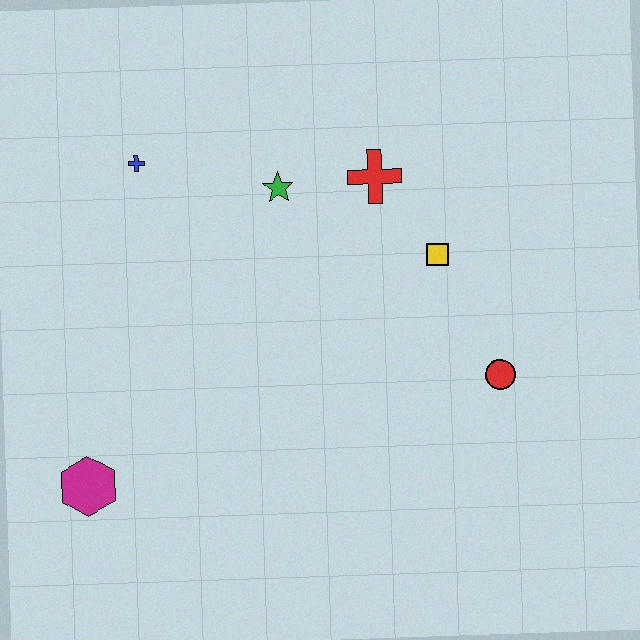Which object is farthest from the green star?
The magenta hexagon is farthest from the green star.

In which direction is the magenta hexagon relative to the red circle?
The magenta hexagon is to the left of the red circle.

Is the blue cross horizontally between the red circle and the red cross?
No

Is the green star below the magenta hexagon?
No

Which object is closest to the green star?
The red cross is closest to the green star.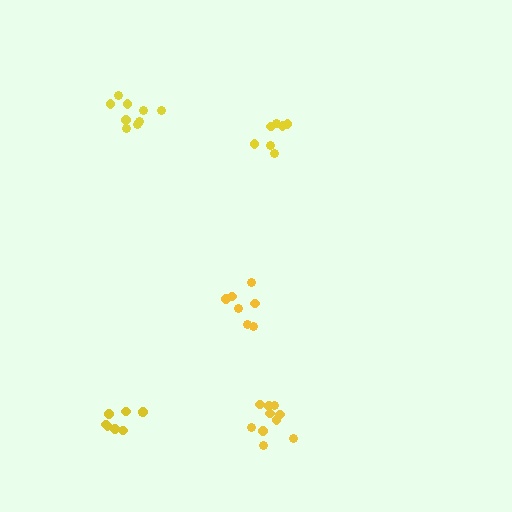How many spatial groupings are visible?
There are 5 spatial groupings.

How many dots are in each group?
Group 1: 7 dots, Group 2: 10 dots, Group 3: 7 dots, Group 4: 8 dots, Group 5: 9 dots (41 total).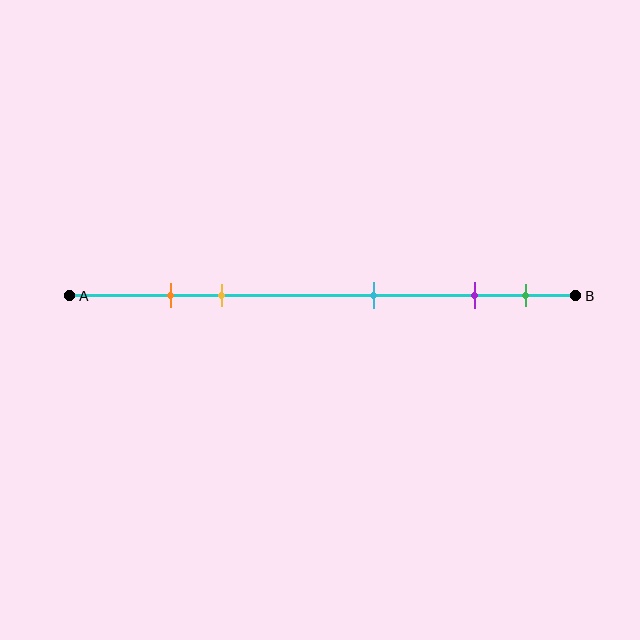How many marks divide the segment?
There are 5 marks dividing the segment.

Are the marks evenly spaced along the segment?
No, the marks are not evenly spaced.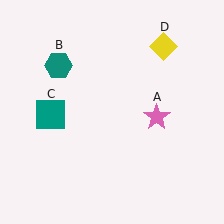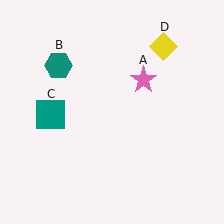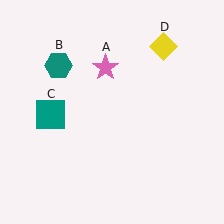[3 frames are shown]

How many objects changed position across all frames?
1 object changed position: pink star (object A).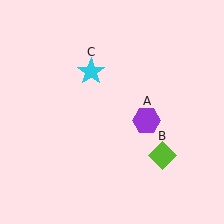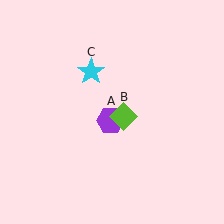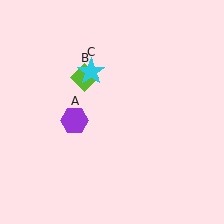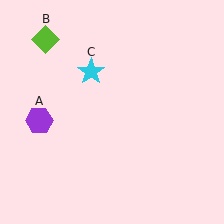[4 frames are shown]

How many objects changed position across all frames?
2 objects changed position: purple hexagon (object A), lime diamond (object B).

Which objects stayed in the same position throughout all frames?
Cyan star (object C) remained stationary.